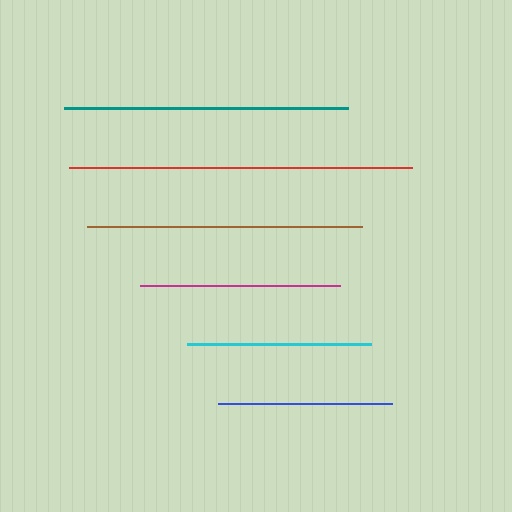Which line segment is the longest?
The red line is the longest at approximately 343 pixels.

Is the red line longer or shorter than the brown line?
The red line is longer than the brown line.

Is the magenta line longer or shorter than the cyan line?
The magenta line is longer than the cyan line.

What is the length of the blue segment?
The blue segment is approximately 174 pixels long.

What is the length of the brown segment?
The brown segment is approximately 275 pixels long.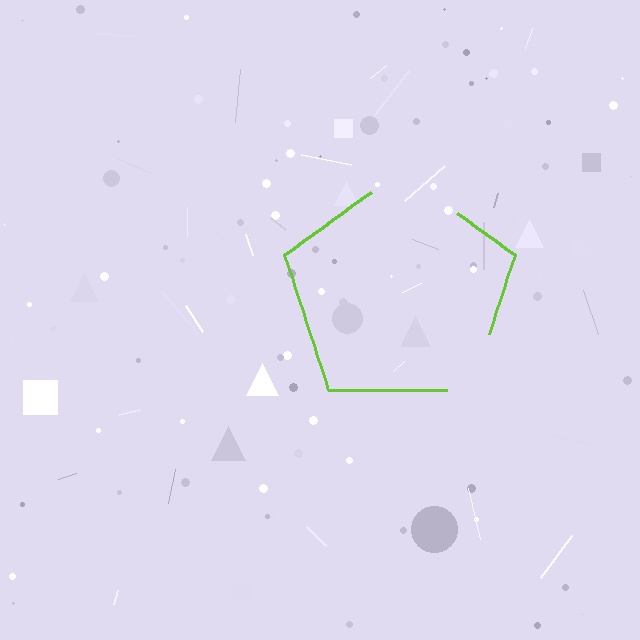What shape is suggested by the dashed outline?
The dashed outline suggests a pentagon.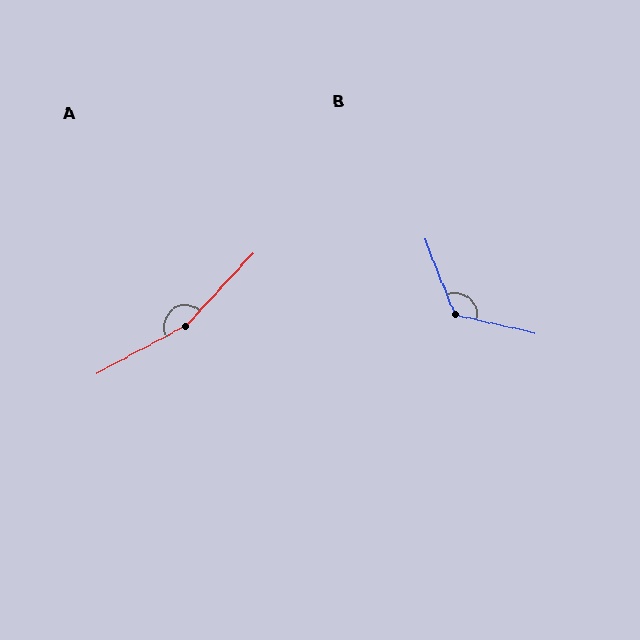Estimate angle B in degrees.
Approximately 124 degrees.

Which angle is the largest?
A, at approximately 161 degrees.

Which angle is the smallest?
B, at approximately 124 degrees.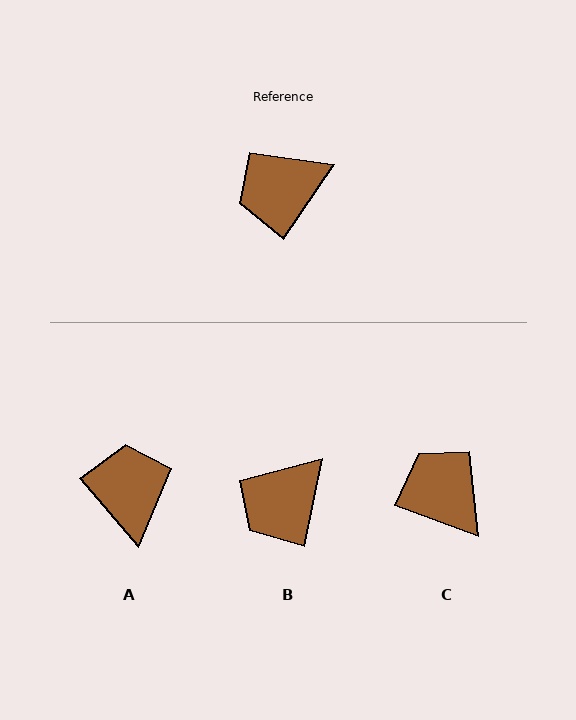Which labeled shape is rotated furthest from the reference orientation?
A, about 105 degrees away.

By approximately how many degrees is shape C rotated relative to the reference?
Approximately 76 degrees clockwise.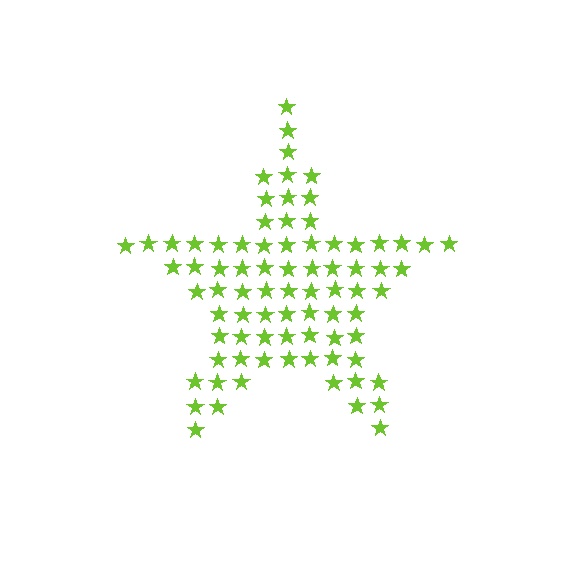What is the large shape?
The large shape is a star.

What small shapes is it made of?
It is made of small stars.